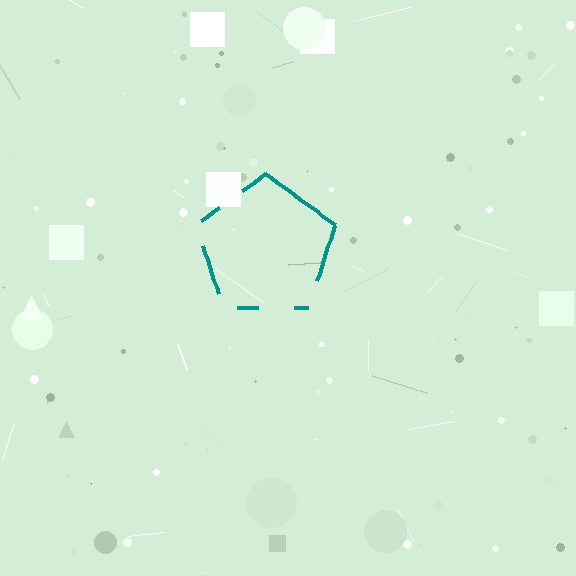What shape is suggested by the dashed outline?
The dashed outline suggests a pentagon.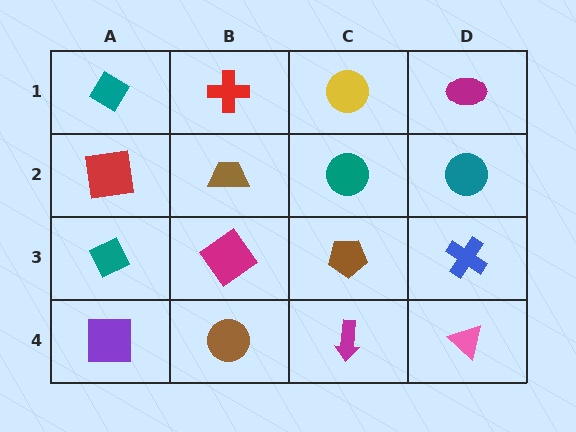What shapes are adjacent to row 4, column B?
A magenta diamond (row 3, column B), a purple square (row 4, column A), a magenta arrow (row 4, column C).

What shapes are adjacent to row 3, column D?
A teal circle (row 2, column D), a pink triangle (row 4, column D), a brown pentagon (row 3, column C).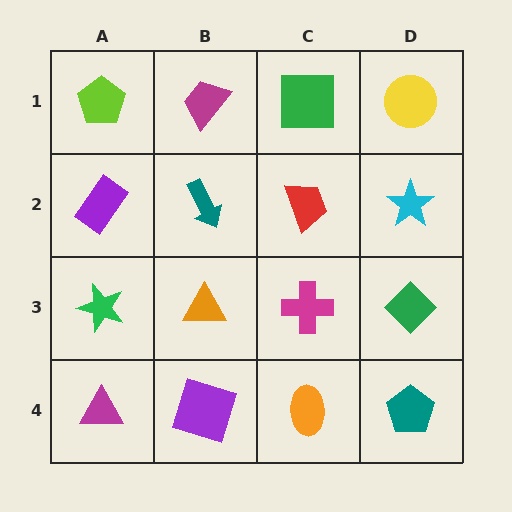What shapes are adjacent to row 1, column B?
A teal arrow (row 2, column B), a lime pentagon (row 1, column A), a green square (row 1, column C).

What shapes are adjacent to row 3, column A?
A purple rectangle (row 2, column A), a magenta triangle (row 4, column A), an orange triangle (row 3, column B).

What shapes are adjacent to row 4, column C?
A magenta cross (row 3, column C), a purple square (row 4, column B), a teal pentagon (row 4, column D).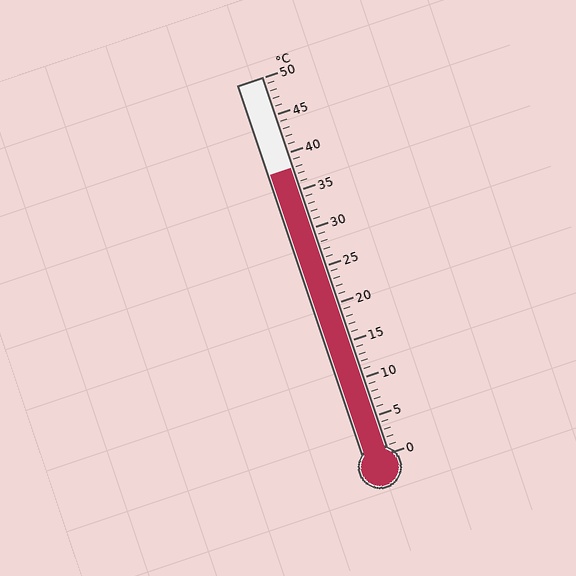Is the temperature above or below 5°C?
The temperature is above 5°C.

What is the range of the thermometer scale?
The thermometer scale ranges from 0°C to 50°C.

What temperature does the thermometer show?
The thermometer shows approximately 38°C.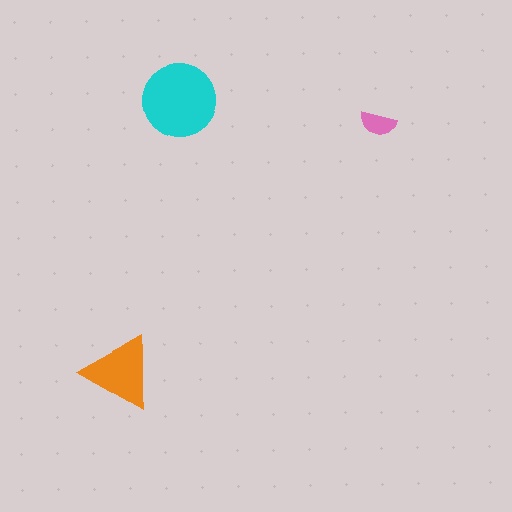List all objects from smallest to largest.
The pink semicircle, the orange triangle, the cyan circle.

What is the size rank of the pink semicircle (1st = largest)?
3rd.